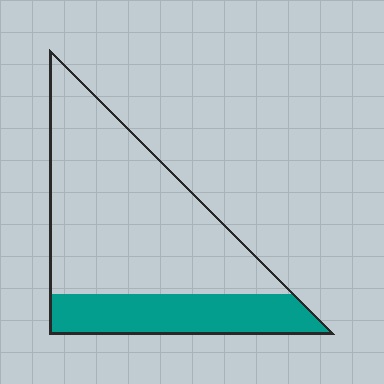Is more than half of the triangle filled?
No.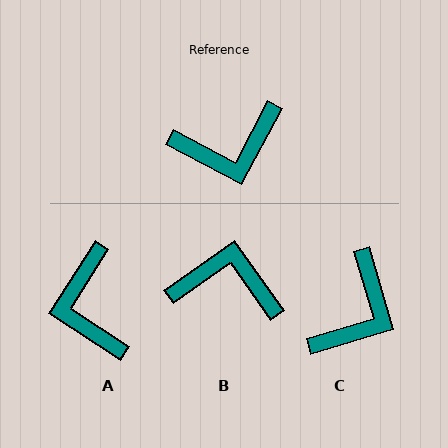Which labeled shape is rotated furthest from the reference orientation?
B, about 153 degrees away.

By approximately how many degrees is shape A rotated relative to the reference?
Approximately 95 degrees clockwise.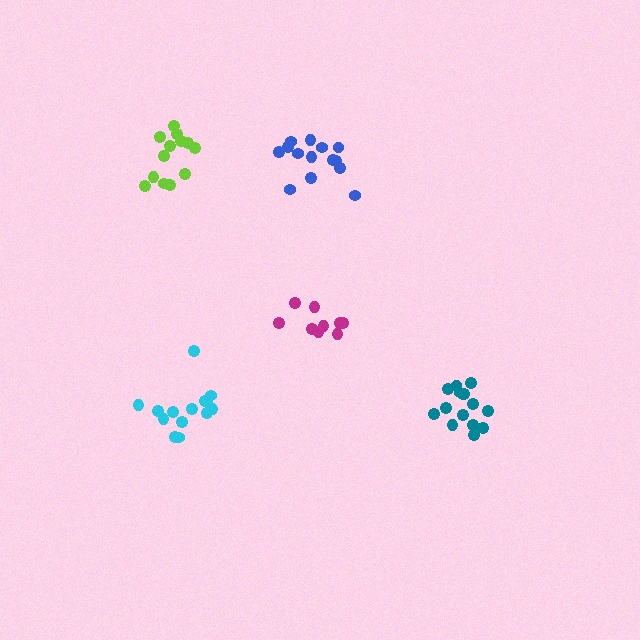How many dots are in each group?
Group 1: 13 dots, Group 2: 15 dots, Group 3: 14 dots, Group 4: 9 dots, Group 5: 14 dots (65 total).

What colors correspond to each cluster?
The clusters are colored: lime, teal, blue, magenta, cyan.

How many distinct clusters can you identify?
There are 5 distinct clusters.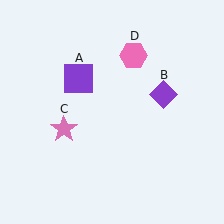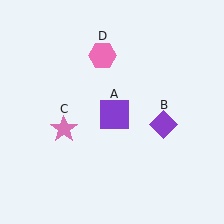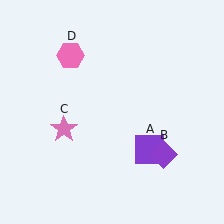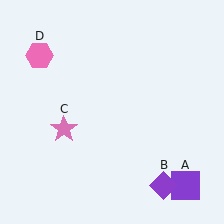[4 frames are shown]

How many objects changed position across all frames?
3 objects changed position: purple square (object A), purple diamond (object B), pink hexagon (object D).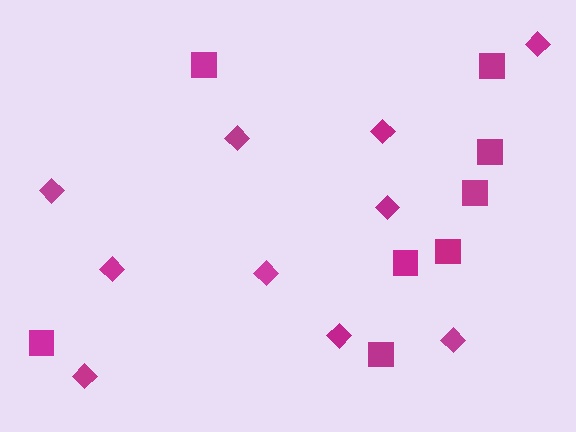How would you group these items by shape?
There are 2 groups: one group of diamonds (10) and one group of squares (8).